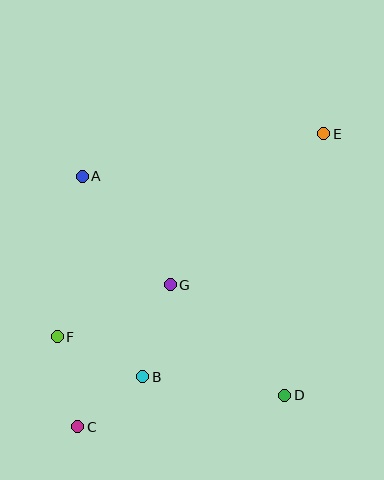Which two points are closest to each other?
Points B and C are closest to each other.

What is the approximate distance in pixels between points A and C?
The distance between A and C is approximately 250 pixels.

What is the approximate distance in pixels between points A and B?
The distance between A and B is approximately 209 pixels.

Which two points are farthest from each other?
Points C and E are farthest from each other.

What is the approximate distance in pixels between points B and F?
The distance between B and F is approximately 94 pixels.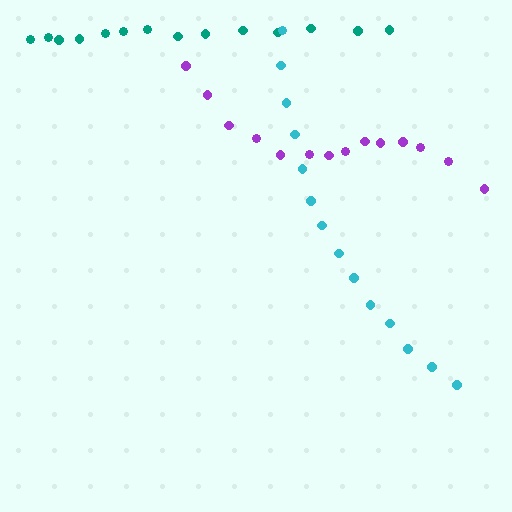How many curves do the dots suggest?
There are 3 distinct paths.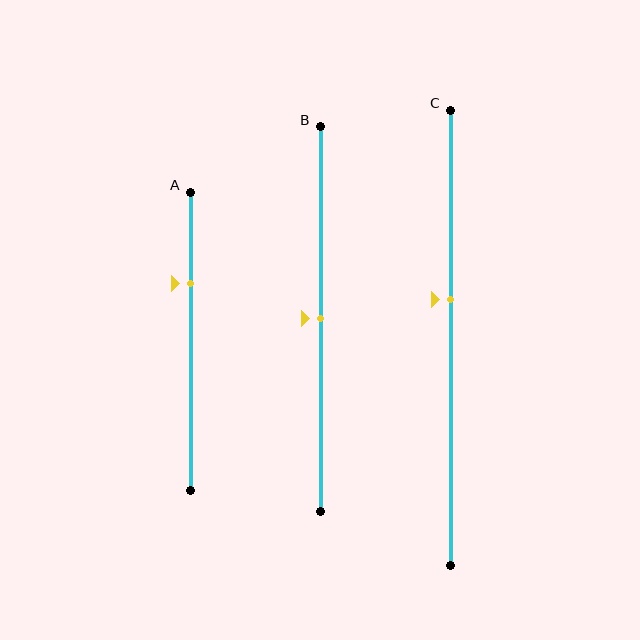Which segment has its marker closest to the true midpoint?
Segment B has its marker closest to the true midpoint.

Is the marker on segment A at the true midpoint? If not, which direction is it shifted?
No, the marker on segment A is shifted upward by about 19% of the segment length.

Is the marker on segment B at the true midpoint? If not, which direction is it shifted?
Yes, the marker on segment B is at the true midpoint.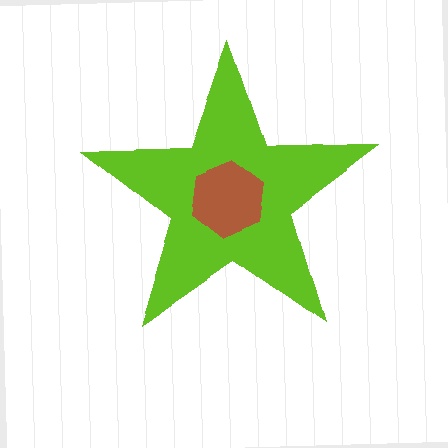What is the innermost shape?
The brown hexagon.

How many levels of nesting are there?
2.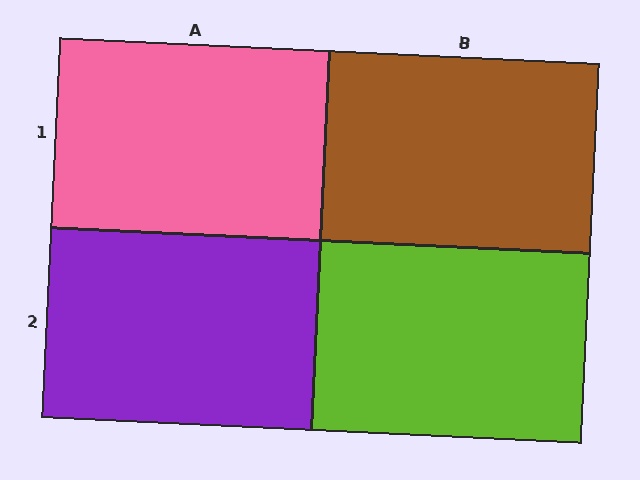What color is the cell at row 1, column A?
Pink.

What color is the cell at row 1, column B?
Brown.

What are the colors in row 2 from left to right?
Purple, lime.